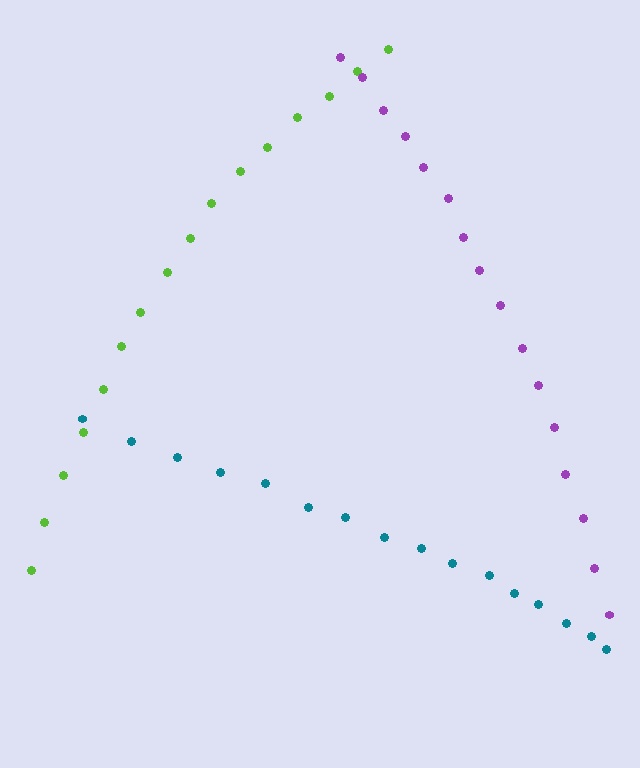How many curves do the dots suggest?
There are 3 distinct paths.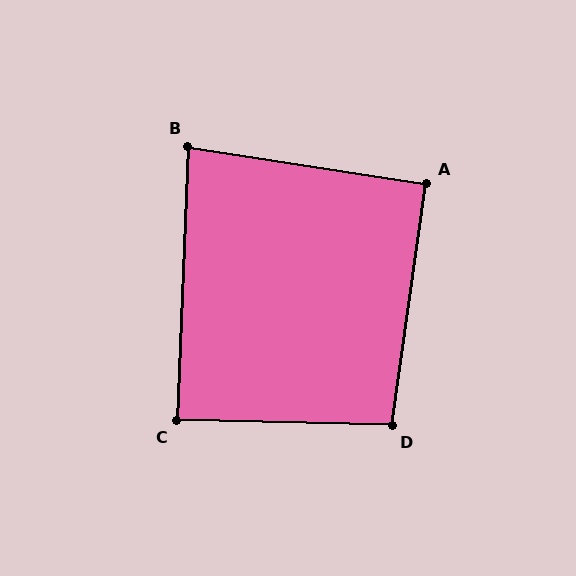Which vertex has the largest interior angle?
D, at approximately 96 degrees.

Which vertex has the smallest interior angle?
B, at approximately 84 degrees.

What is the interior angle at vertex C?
Approximately 89 degrees (approximately right).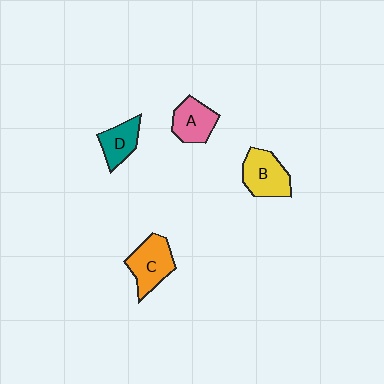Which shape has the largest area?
Shape C (orange).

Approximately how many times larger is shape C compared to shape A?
Approximately 1.2 times.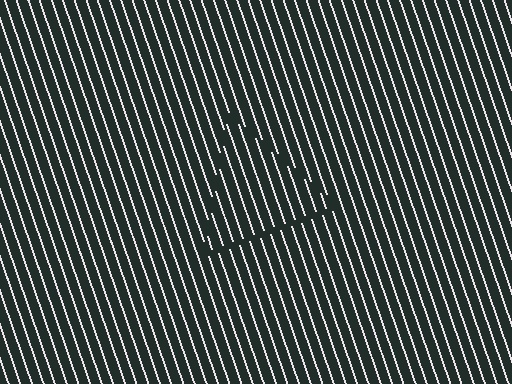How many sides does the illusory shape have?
3 sides — the line-ends trace a triangle.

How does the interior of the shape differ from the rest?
The interior of the shape contains the same grating, shifted by half a period — the contour is defined by the phase discontinuity where line-ends from the inner and outer gratings abut.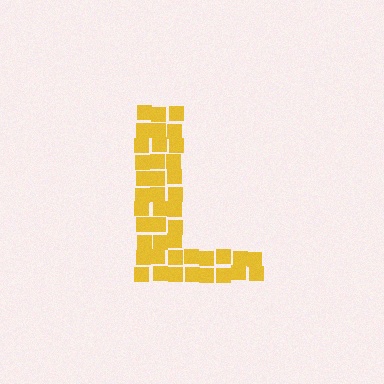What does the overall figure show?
The overall figure shows the letter L.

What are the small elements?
The small elements are squares.